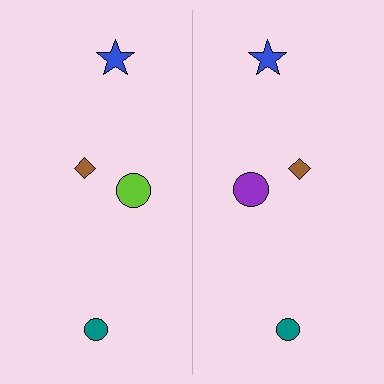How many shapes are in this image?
There are 8 shapes in this image.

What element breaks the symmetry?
The purple circle on the right side breaks the symmetry — its mirror counterpart is lime.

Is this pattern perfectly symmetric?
No, the pattern is not perfectly symmetric. The purple circle on the right side breaks the symmetry — its mirror counterpart is lime.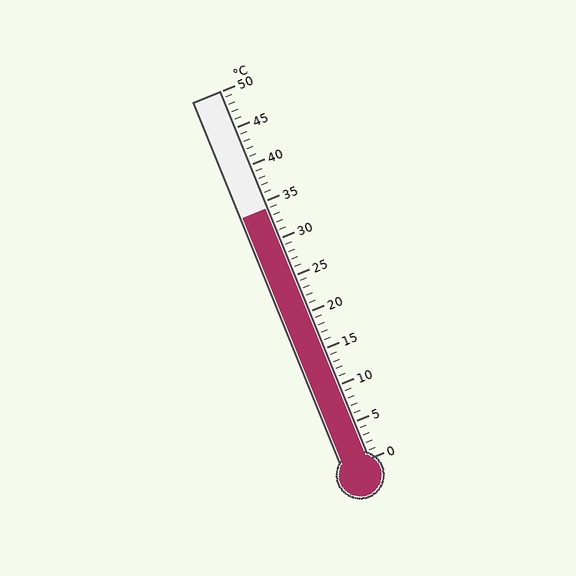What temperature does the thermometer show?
The thermometer shows approximately 34°C.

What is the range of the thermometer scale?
The thermometer scale ranges from 0°C to 50°C.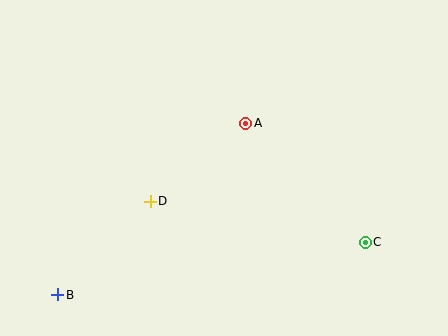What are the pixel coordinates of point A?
Point A is at (246, 123).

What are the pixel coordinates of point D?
Point D is at (150, 201).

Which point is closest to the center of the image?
Point A at (246, 123) is closest to the center.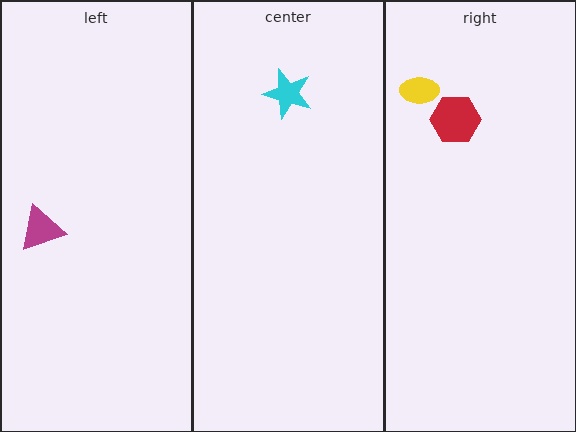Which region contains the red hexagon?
The right region.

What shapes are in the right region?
The yellow ellipse, the red hexagon.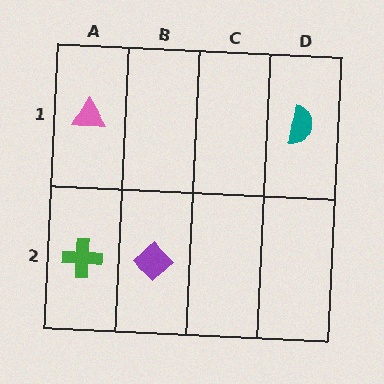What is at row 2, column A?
A green cross.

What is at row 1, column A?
A pink triangle.